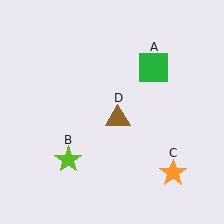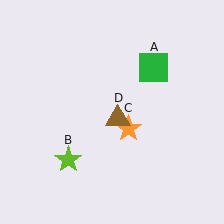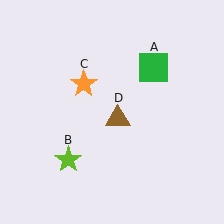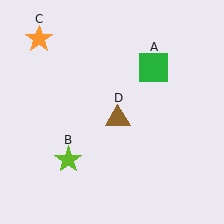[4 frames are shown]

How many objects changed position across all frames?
1 object changed position: orange star (object C).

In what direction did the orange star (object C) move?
The orange star (object C) moved up and to the left.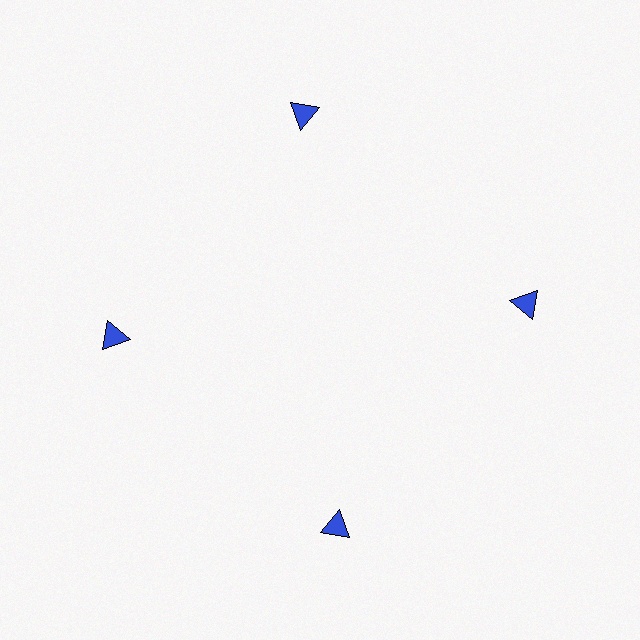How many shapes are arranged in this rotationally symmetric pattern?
There are 4 shapes, arranged in 4 groups of 1.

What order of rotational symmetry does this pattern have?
This pattern has 4-fold rotational symmetry.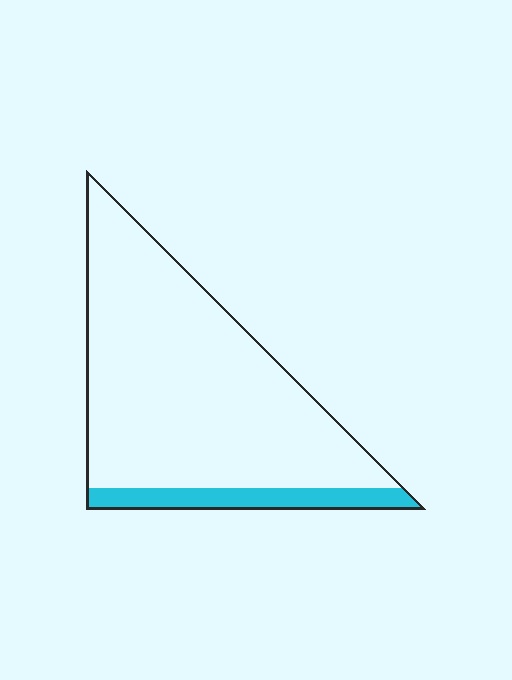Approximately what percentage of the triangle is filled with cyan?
Approximately 15%.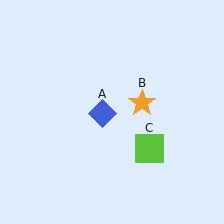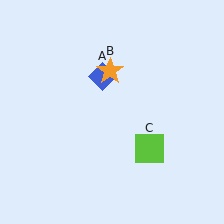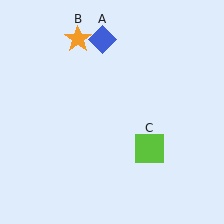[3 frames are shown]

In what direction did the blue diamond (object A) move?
The blue diamond (object A) moved up.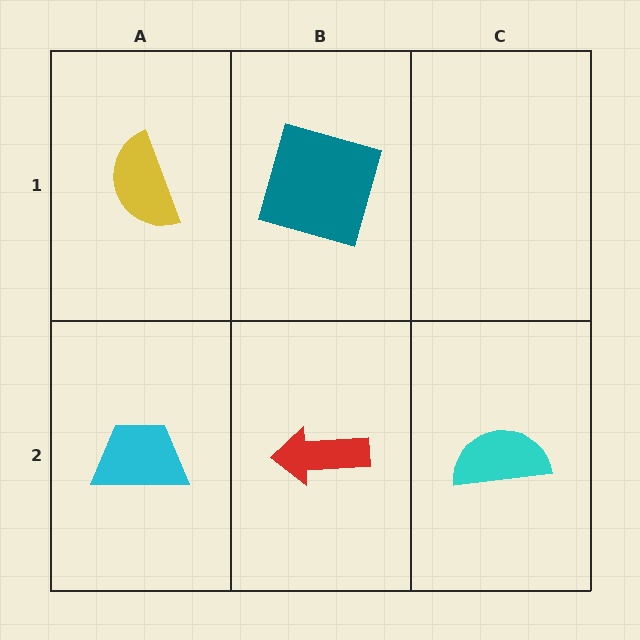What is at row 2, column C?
A cyan semicircle.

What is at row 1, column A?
A yellow semicircle.